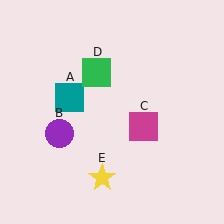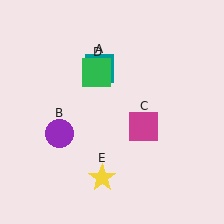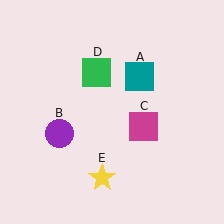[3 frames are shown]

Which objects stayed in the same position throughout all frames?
Purple circle (object B) and magenta square (object C) and green square (object D) and yellow star (object E) remained stationary.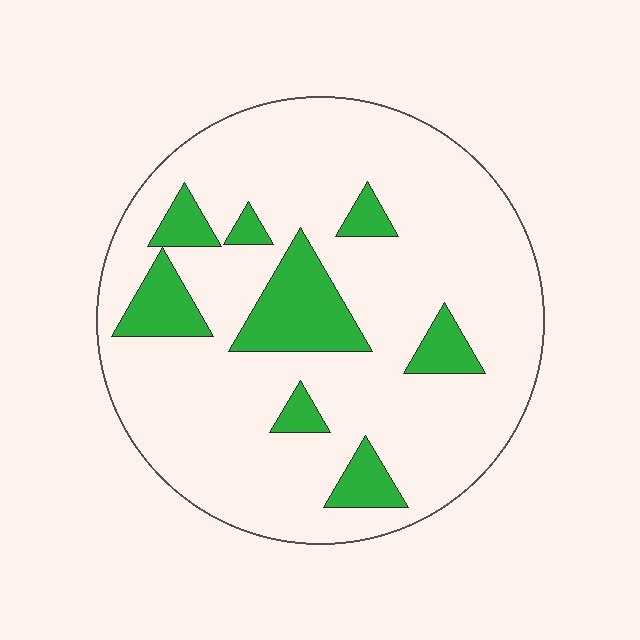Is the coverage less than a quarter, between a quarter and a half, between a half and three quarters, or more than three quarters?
Less than a quarter.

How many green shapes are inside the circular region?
8.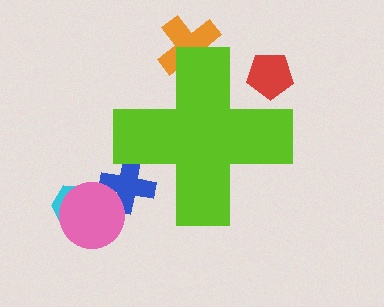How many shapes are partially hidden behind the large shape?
3 shapes are partially hidden.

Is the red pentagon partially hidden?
Yes, the red pentagon is partially hidden behind the lime cross.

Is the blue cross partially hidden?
Yes, the blue cross is partially hidden behind the lime cross.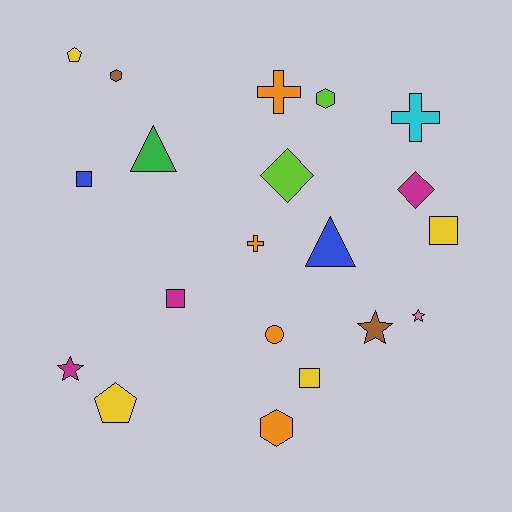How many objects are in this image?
There are 20 objects.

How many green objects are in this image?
There is 1 green object.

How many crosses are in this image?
There are 3 crosses.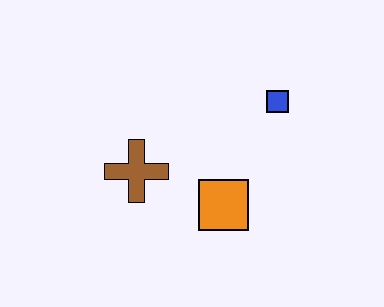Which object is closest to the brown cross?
The orange square is closest to the brown cross.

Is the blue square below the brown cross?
No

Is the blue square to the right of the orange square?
Yes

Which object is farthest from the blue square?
The brown cross is farthest from the blue square.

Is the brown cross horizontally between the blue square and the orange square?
No